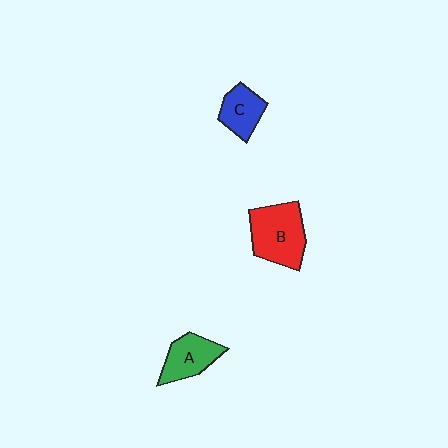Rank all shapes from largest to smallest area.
From largest to smallest: B (red), A (green), C (blue).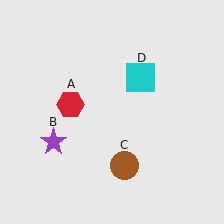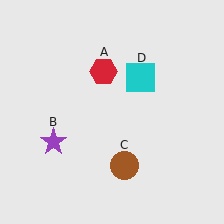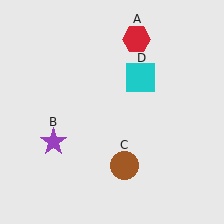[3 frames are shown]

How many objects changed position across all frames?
1 object changed position: red hexagon (object A).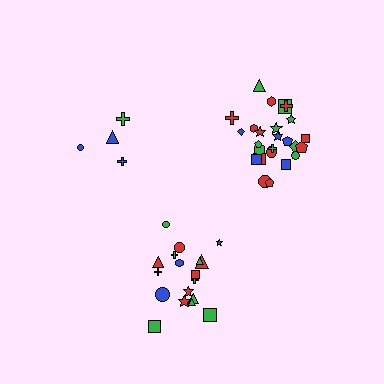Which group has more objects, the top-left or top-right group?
The top-right group.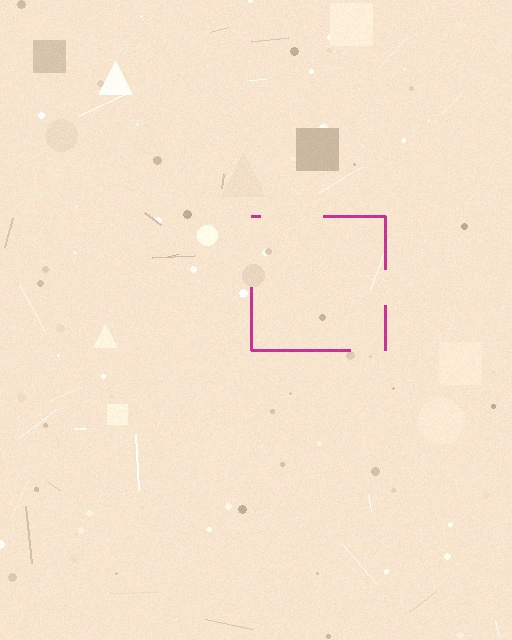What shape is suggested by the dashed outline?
The dashed outline suggests a square.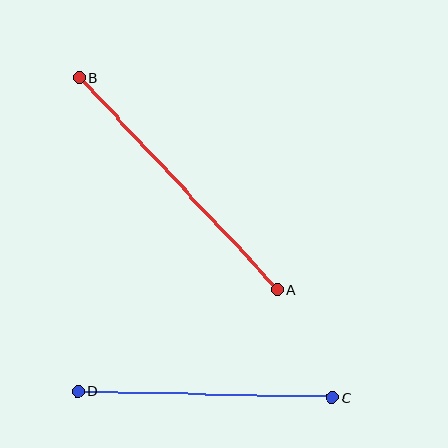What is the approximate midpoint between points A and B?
The midpoint is at approximately (178, 184) pixels.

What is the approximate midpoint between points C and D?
The midpoint is at approximately (205, 394) pixels.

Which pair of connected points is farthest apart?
Points A and B are farthest apart.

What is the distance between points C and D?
The distance is approximately 254 pixels.